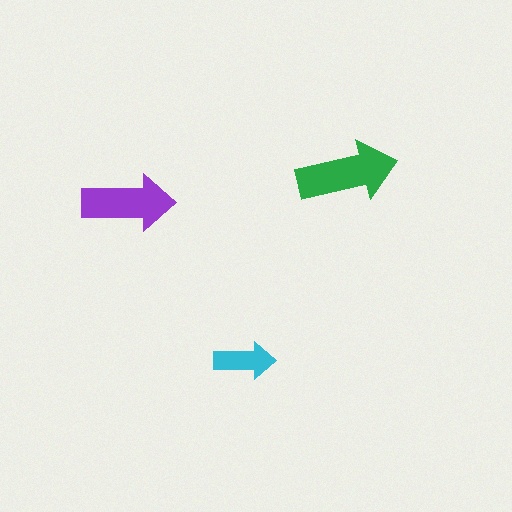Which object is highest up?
The green arrow is topmost.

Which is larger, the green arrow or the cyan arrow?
The green one.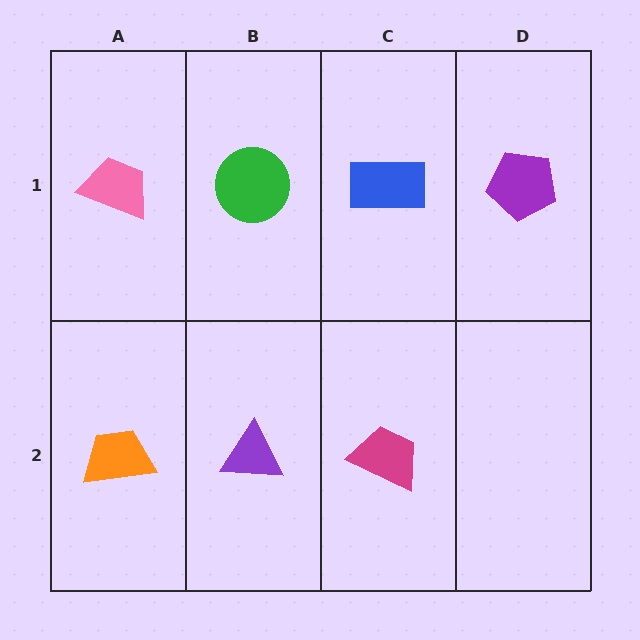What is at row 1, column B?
A green circle.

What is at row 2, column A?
An orange trapezoid.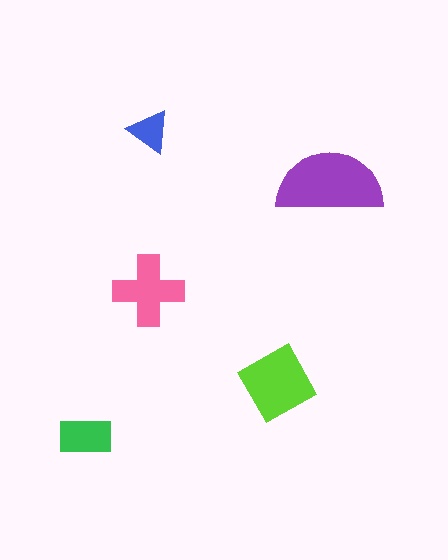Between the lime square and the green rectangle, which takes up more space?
The lime square.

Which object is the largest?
The purple semicircle.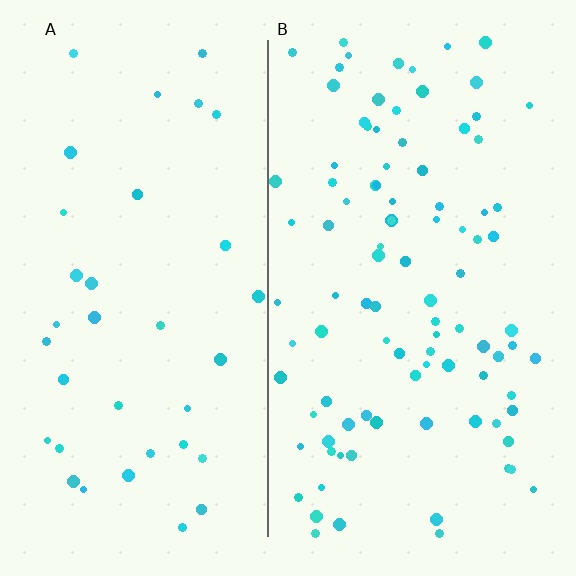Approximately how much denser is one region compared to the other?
Approximately 2.6× — region B over region A.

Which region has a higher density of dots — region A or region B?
B (the right).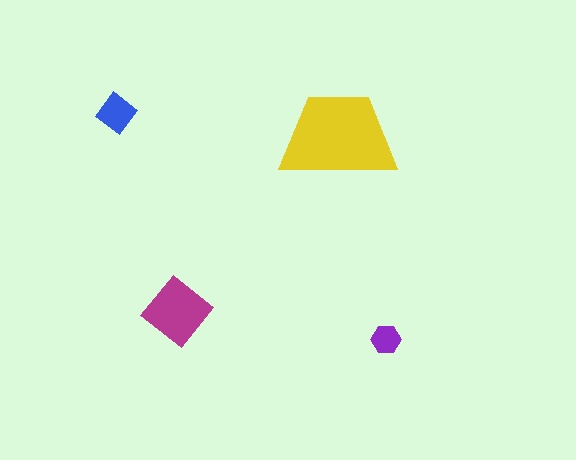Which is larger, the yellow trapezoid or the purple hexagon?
The yellow trapezoid.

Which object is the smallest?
The purple hexagon.